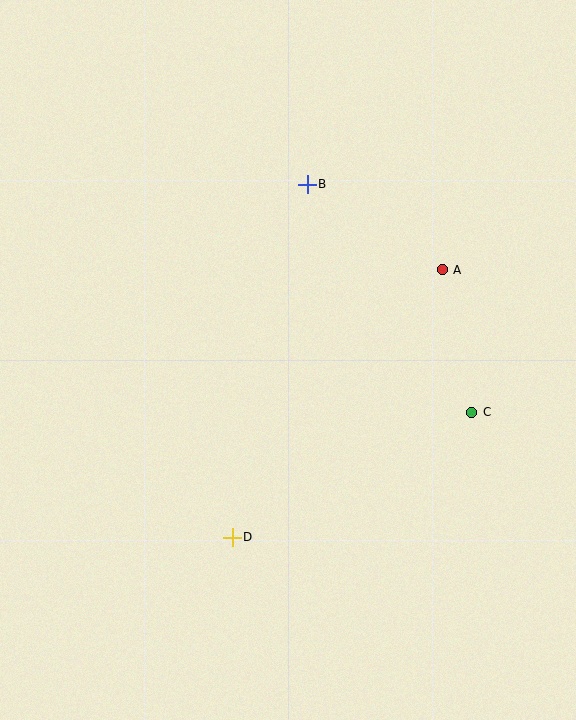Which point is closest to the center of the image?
Point B at (307, 184) is closest to the center.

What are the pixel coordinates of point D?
Point D is at (232, 537).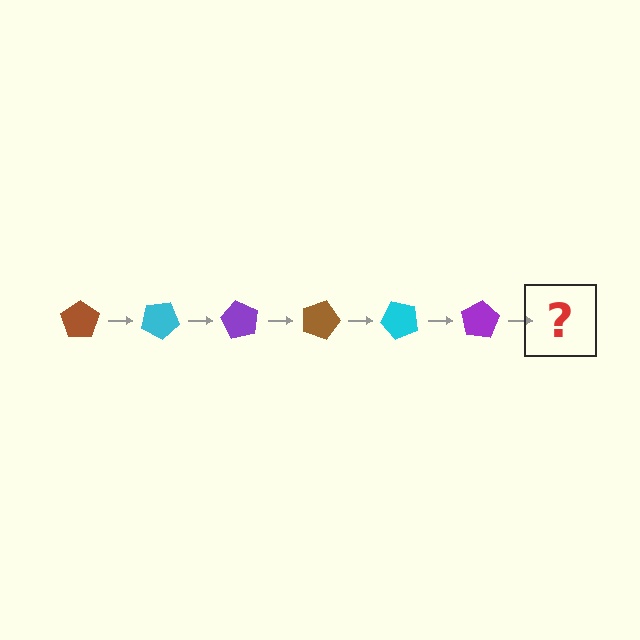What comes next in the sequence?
The next element should be a brown pentagon, rotated 180 degrees from the start.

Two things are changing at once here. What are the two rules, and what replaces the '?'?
The two rules are that it rotates 30 degrees each step and the color cycles through brown, cyan, and purple. The '?' should be a brown pentagon, rotated 180 degrees from the start.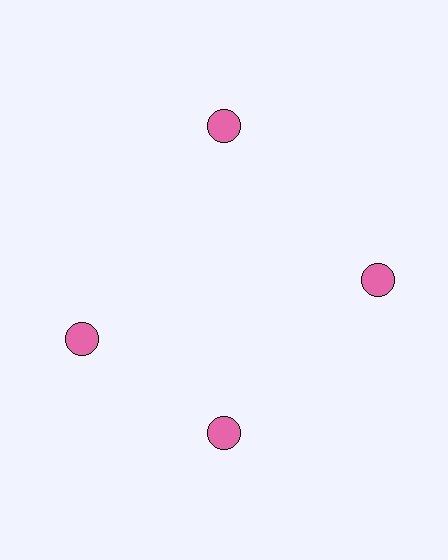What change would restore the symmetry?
The symmetry would be restored by rotating it back into even spacing with its neighbors so that all 4 circles sit at equal angles and equal distance from the center.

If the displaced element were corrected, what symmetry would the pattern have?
It would have 4-fold rotational symmetry — the pattern would map onto itself every 90 degrees.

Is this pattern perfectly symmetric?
No. The 4 pink circles are arranged in a ring, but one element near the 9 o'clock position is rotated out of alignment along the ring, breaking the 4-fold rotational symmetry.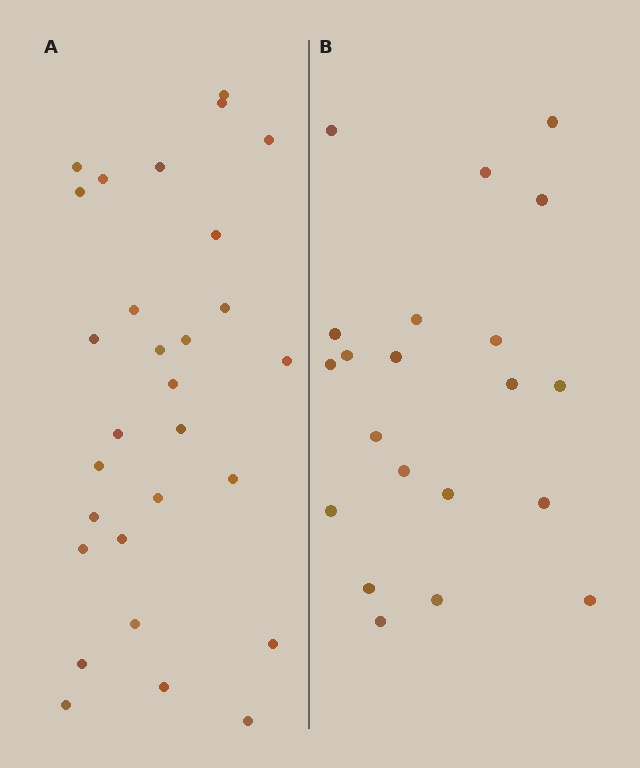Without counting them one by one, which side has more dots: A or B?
Region A (the left region) has more dots.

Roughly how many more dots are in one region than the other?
Region A has roughly 8 or so more dots than region B.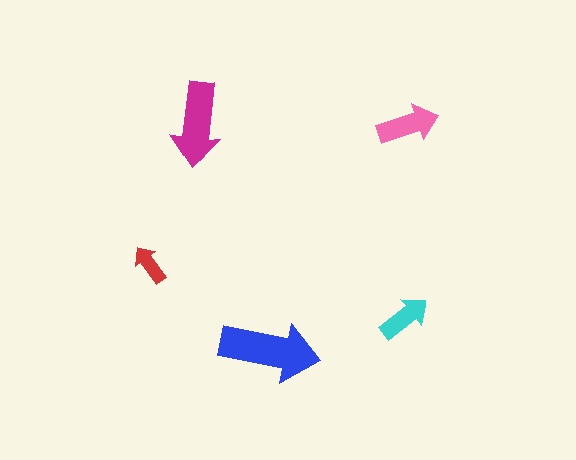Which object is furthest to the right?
The pink arrow is rightmost.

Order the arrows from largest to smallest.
the blue one, the magenta one, the pink one, the cyan one, the red one.